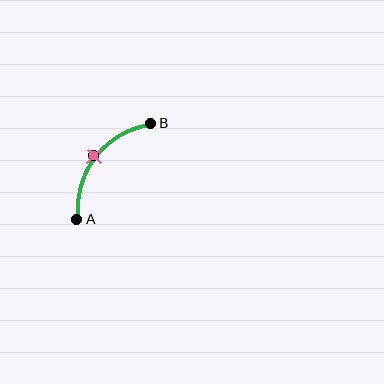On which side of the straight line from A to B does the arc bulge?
The arc bulges above and to the left of the straight line connecting A and B.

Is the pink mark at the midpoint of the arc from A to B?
Yes. The pink mark lies on the arc at equal arc-length from both A and B — it is the arc midpoint.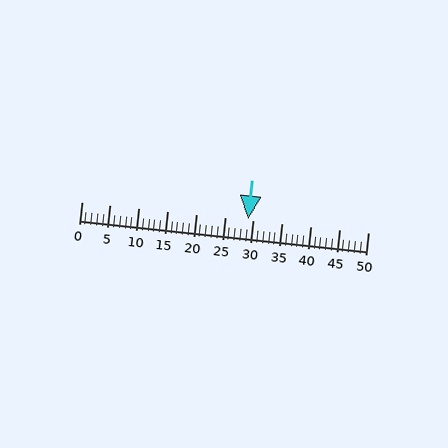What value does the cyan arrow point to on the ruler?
The cyan arrow points to approximately 29.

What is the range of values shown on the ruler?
The ruler shows values from 0 to 50.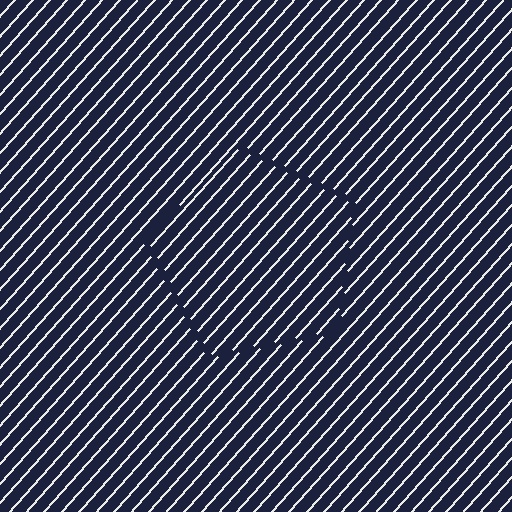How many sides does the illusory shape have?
5 sides — the line-ends trace a pentagon.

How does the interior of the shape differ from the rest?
The interior of the shape contains the same grating, shifted by half a period — the contour is defined by the phase discontinuity where line-ends from the inner and outer gratings abut.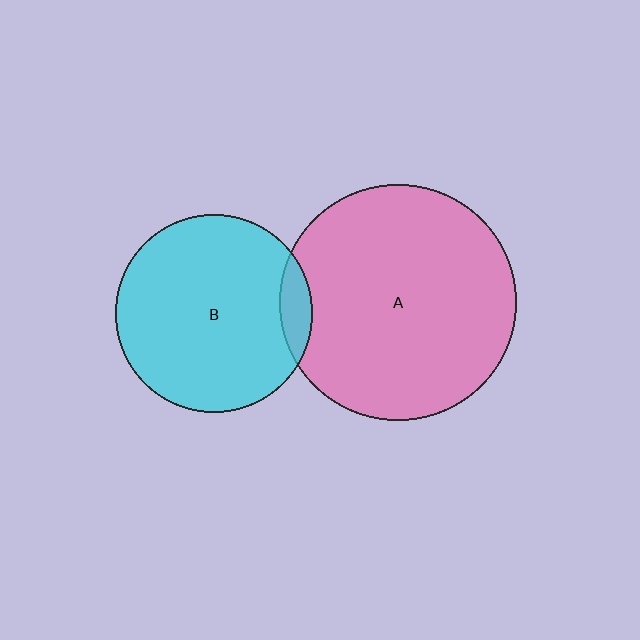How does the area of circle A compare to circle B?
Approximately 1.4 times.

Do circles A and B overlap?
Yes.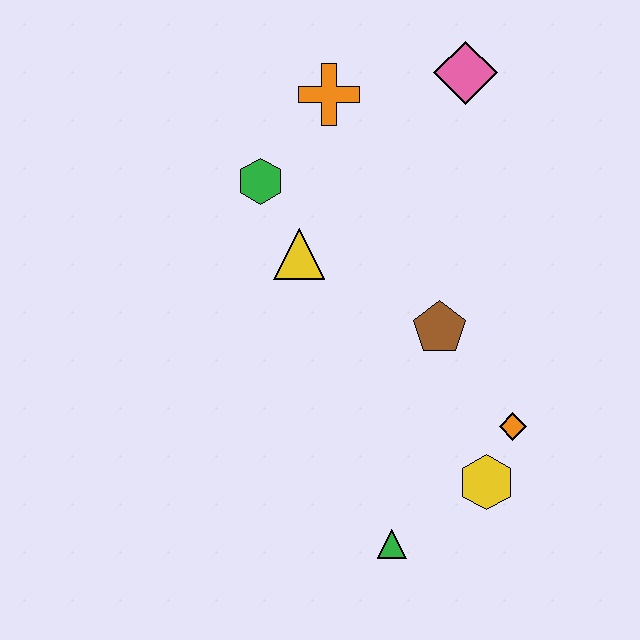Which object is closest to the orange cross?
The green hexagon is closest to the orange cross.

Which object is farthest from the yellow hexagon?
The orange cross is farthest from the yellow hexagon.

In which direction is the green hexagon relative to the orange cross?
The green hexagon is below the orange cross.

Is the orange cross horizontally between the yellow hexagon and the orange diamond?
No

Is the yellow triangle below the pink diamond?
Yes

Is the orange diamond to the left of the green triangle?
No